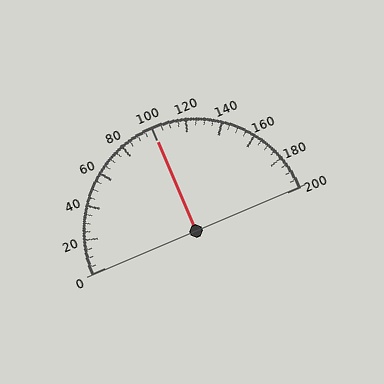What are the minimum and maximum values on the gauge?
The gauge ranges from 0 to 200.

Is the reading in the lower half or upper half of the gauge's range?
The reading is in the upper half of the range (0 to 200).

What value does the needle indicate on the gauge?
The needle indicates approximately 100.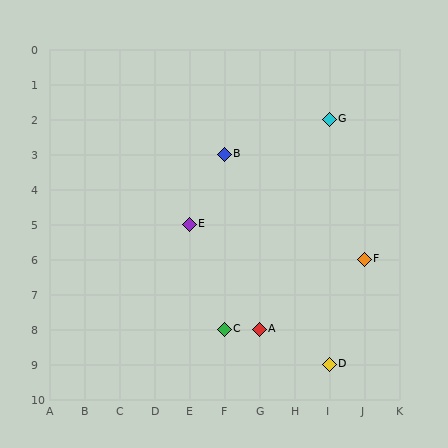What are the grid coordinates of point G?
Point G is at grid coordinates (I, 2).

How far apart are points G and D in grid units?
Points G and D are 7 rows apart.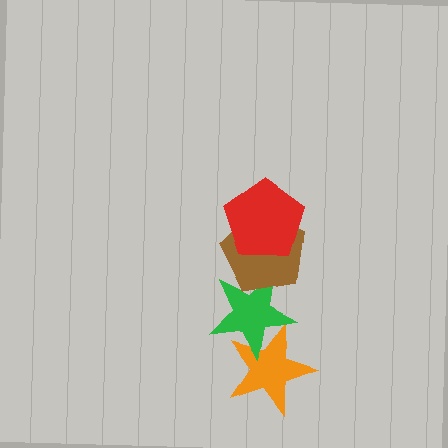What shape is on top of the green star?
The brown pentagon is on top of the green star.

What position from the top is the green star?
The green star is 3rd from the top.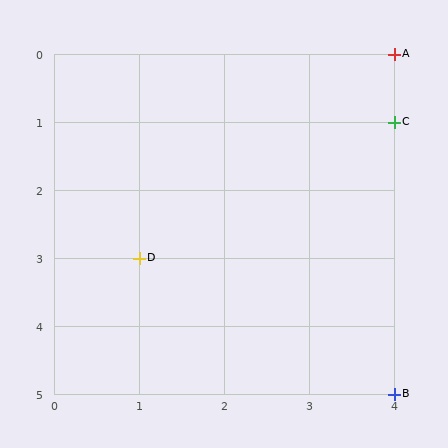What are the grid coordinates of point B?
Point B is at grid coordinates (4, 5).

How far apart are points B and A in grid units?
Points B and A are 5 rows apart.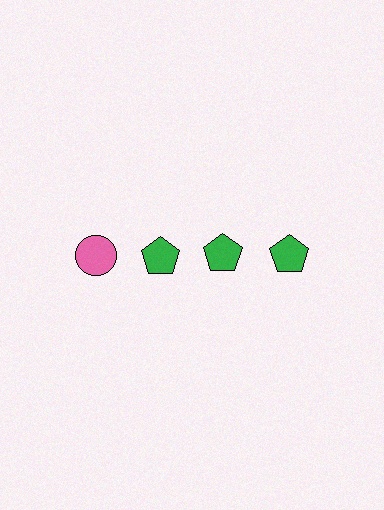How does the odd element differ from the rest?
It differs in both color (pink instead of green) and shape (circle instead of pentagon).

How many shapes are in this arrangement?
There are 4 shapes arranged in a grid pattern.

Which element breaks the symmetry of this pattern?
The pink circle in the top row, leftmost column breaks the symmetry. All other shapes are green pentagons.